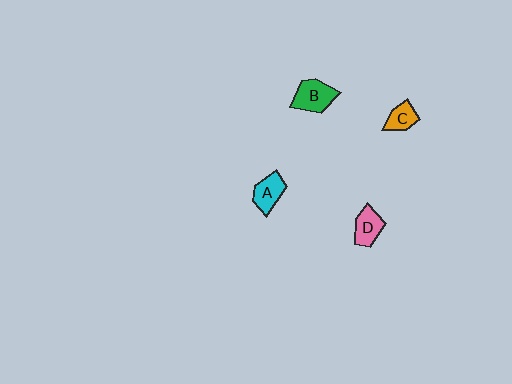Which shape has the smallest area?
Shape C (orange).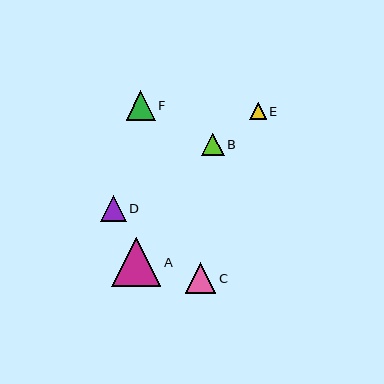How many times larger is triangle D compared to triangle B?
Triangle D is approximately 1.2 times the size of triangle B.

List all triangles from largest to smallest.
From largest to smallest: A, C, F, D, B, E.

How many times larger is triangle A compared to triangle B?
Triangle A is approximately 2.2 times the size of triangle B.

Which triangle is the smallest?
Triangle E is the smallest with a size of approximately 17 pixels.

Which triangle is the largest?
Triangle A is the largest with a size of approximately 49 pixels.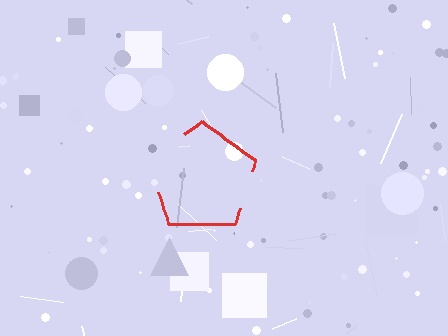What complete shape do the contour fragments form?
The contour fragments form a pentagon.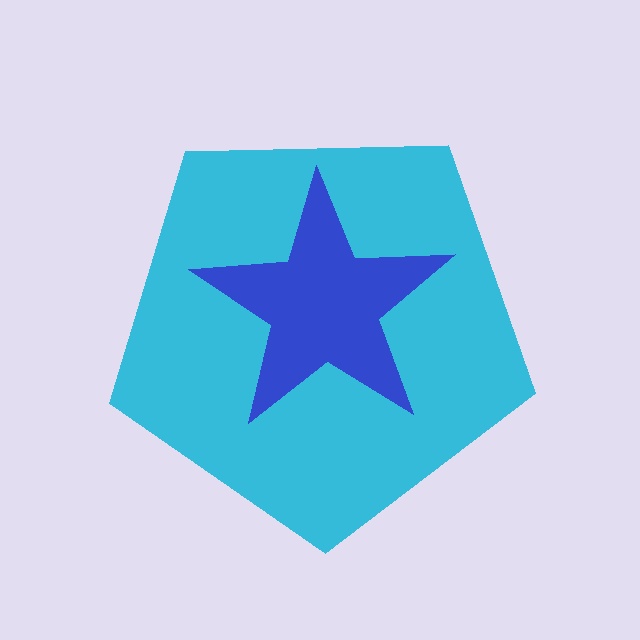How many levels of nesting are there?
2.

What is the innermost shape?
The blue star.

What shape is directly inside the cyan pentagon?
The blue star.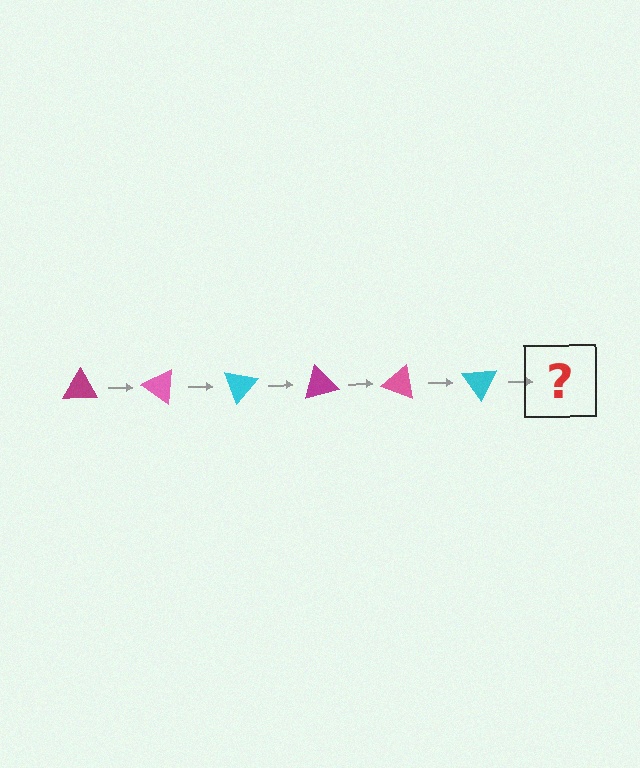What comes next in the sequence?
The next element should be a magenta triangle, rotated 210 degrees from the start.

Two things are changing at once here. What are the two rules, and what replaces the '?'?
The two rules are that it rotates 35 degrees each step and the color cycles through magenta, pink, and cyan. The '?' should be a magenta triangle, rotated 210 degrees from the start.